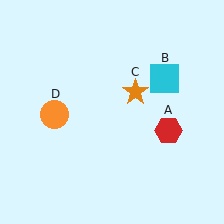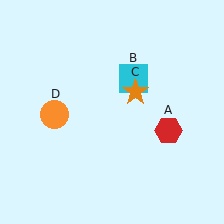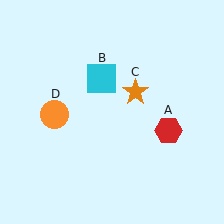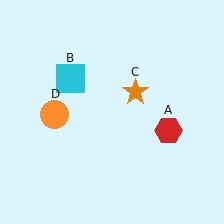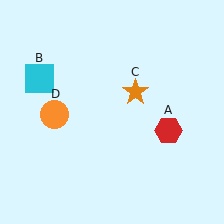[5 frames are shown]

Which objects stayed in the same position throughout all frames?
Red hexagon (object A) and orange star (object C) and orange circle (object D) remained stationary.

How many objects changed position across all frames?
1 object changed position: cyan square (object B).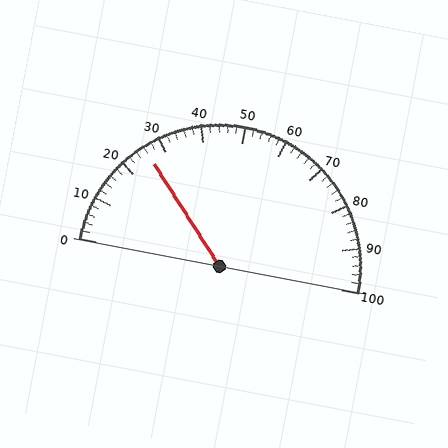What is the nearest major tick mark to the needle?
The nearest major tick mark is 30.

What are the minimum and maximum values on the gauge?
The gauge ranges from 0 to 100.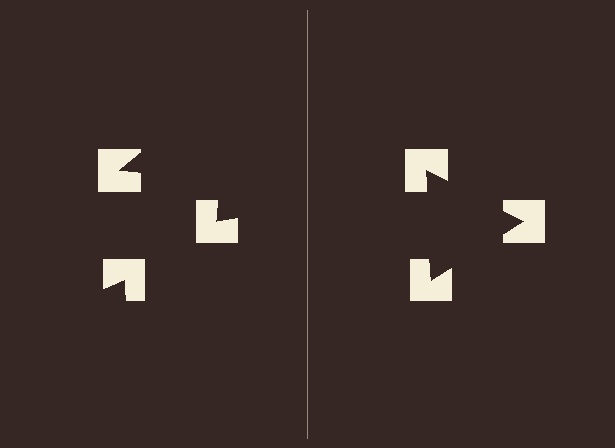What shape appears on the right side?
An illusory triangle.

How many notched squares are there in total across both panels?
6 — 3 on each side.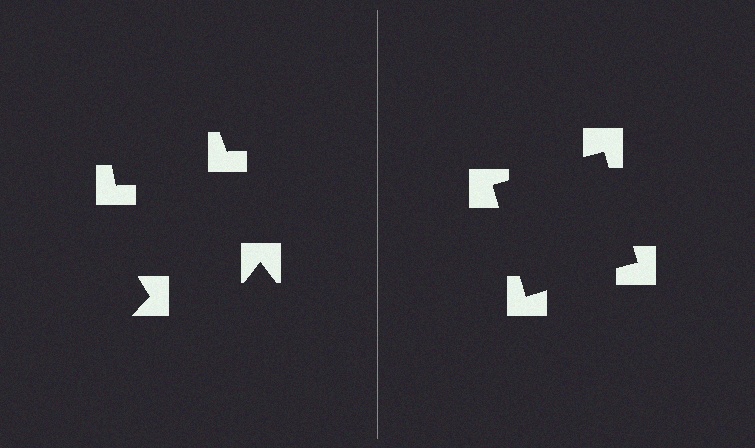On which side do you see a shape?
An illusory square appears on the right side. On the left side the wedge cuts are rotated, so no coherent shape forms.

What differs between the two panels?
The notched squares are positioned identically on both sides; only the wedge orientations differ. On the right they align to a square; on the left they are misaligned.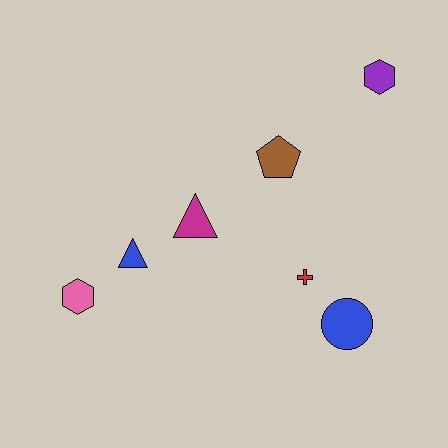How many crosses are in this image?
There is 1 cross.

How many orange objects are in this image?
There are no orange objects.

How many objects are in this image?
There are 7 objects.